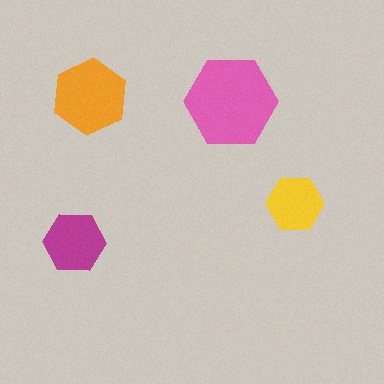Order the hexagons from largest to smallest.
the pink one, the orange one, the magenta one, the yellow one.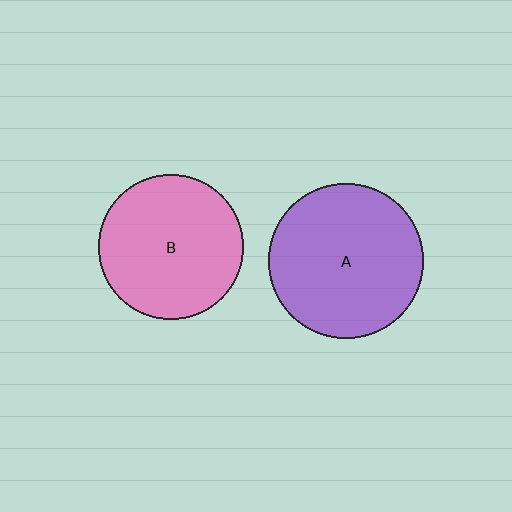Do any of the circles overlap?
No, none of the circles overlap.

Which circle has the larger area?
Circle A (purple).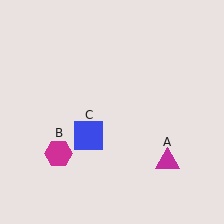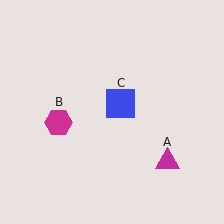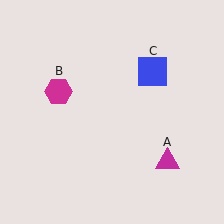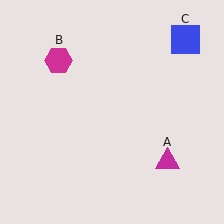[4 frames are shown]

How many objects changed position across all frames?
2 objects changed position: magenta hexagon (object B), blue square (object C).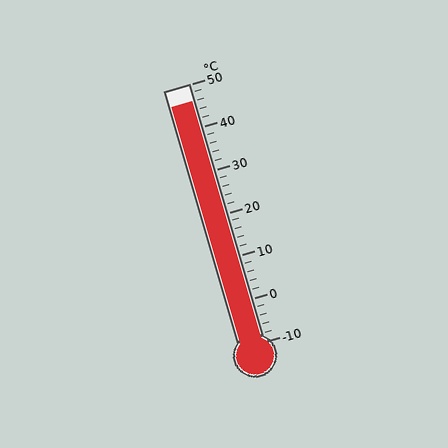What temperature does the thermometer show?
The thermometer shows approximately 46°C.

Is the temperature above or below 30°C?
The temperature is above 30°C.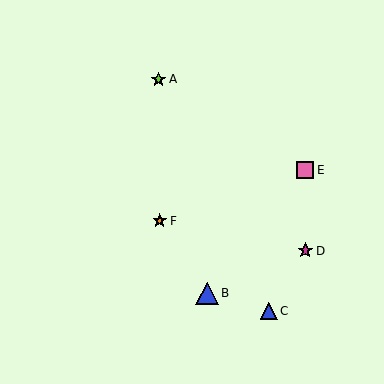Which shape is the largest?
The blue triangle (labeled B) is the largest.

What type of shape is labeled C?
Shape C is a blue triangle.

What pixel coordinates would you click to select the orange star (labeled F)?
Click at (160, 221) to select the orange star F.